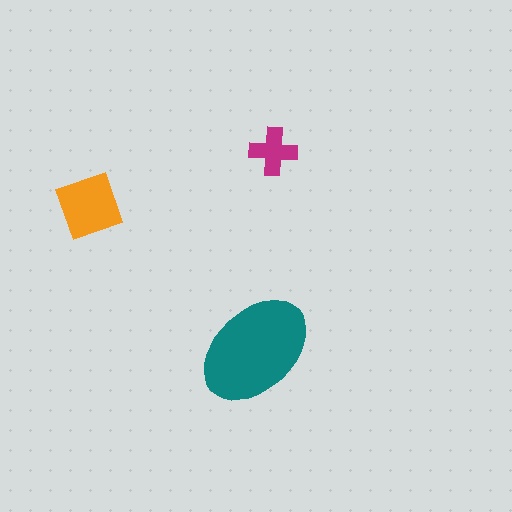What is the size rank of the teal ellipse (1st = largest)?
1st.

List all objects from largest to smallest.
The teal ellipse, the orange square, the magenta cross.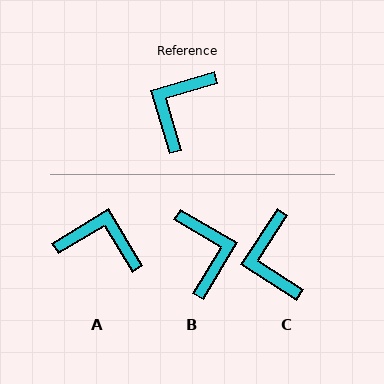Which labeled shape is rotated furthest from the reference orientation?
B, about 137 degrees away.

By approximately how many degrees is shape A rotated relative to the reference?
Approximately 76 degrees clockwise.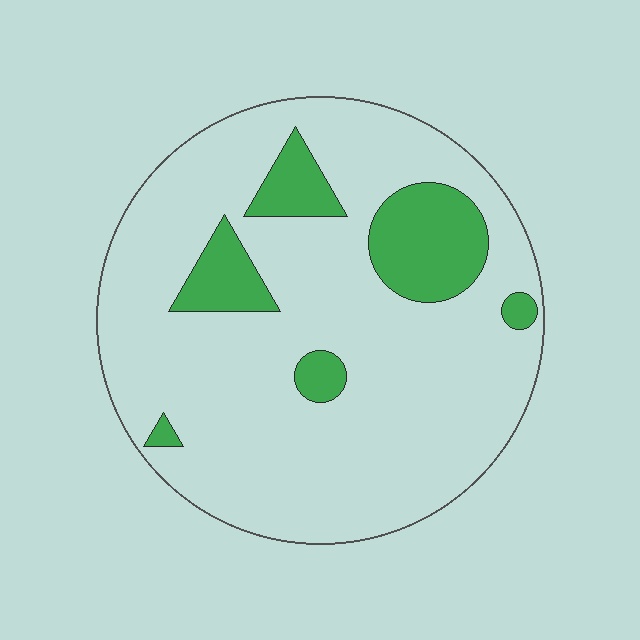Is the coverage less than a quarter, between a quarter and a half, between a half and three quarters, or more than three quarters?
Less than a quarter.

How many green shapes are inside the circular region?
6.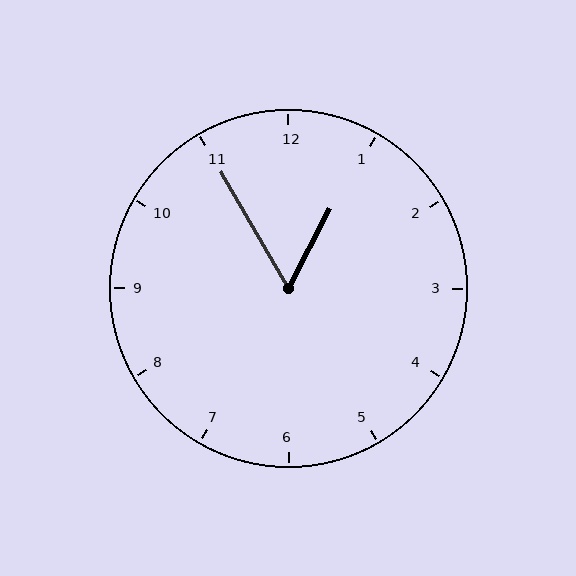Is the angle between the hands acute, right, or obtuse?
It is acute.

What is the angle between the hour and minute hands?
Approximately 58 degrees.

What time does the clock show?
12:55.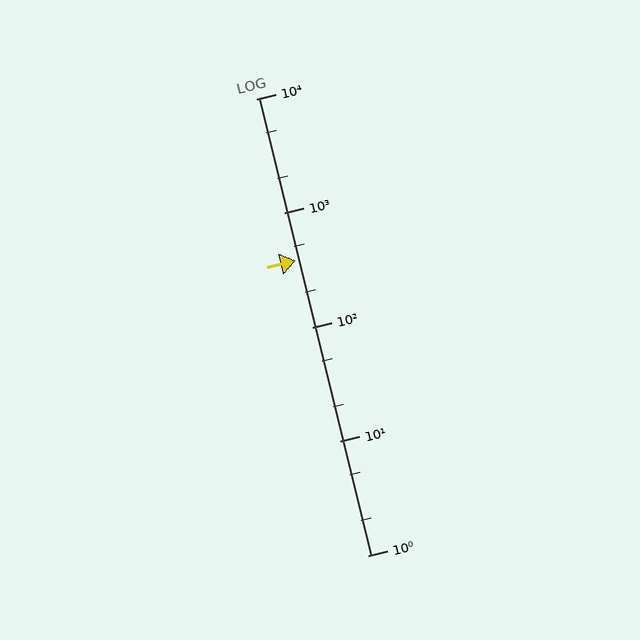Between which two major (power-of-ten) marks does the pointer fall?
The pointer is between 100 and 1000.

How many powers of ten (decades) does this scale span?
The scale spans 4 decades, from 1 to 10000.